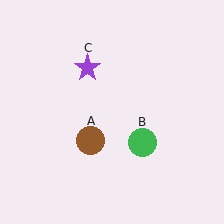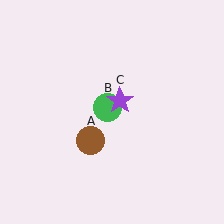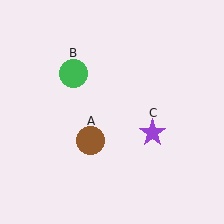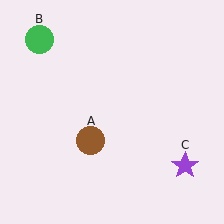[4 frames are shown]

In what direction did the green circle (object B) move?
The green circle (object B) moved up and to the left.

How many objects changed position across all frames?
2 objects changed position: green circle (object B), purple star (object C).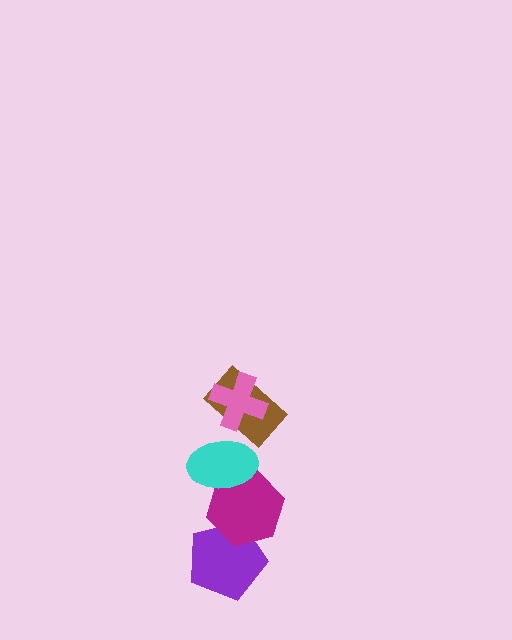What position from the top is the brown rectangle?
The brown rectangle is 2nd from the top.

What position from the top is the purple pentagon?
The purple pentagon is 5th from the top.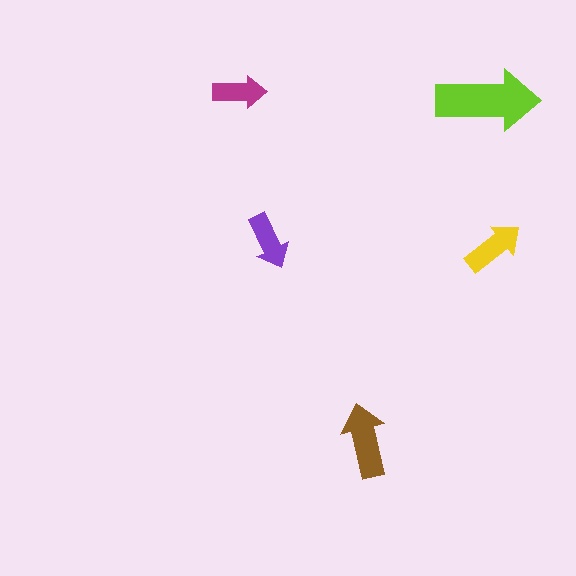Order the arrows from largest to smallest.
the lime one, the brown one, the yellow one, the purple one, the magenta one.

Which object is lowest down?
The brown arrow is bottommost.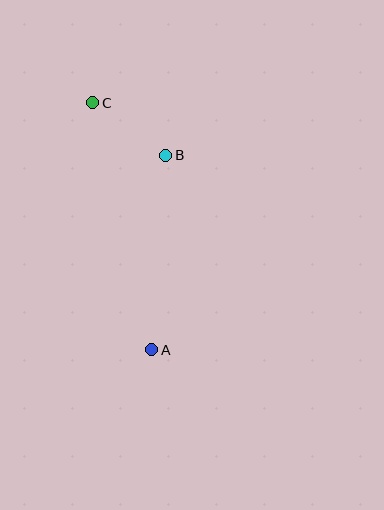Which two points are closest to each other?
Points B and C are closest to each other.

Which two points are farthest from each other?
Points A and C are farthest from each other.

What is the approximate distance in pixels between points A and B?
The distance between A and B is approximately 195 pixels.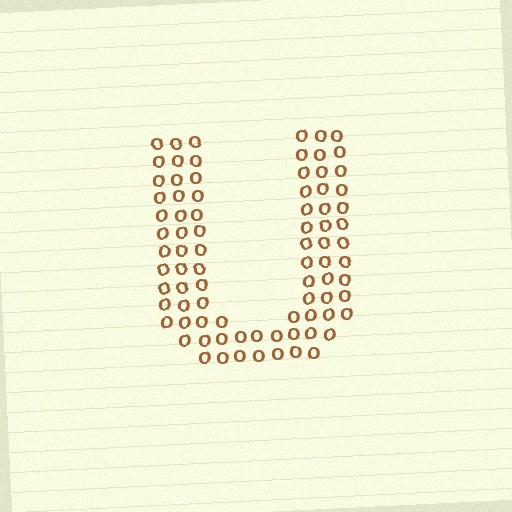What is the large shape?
The large shape is the letter U.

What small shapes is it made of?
It is made of small letter O's.